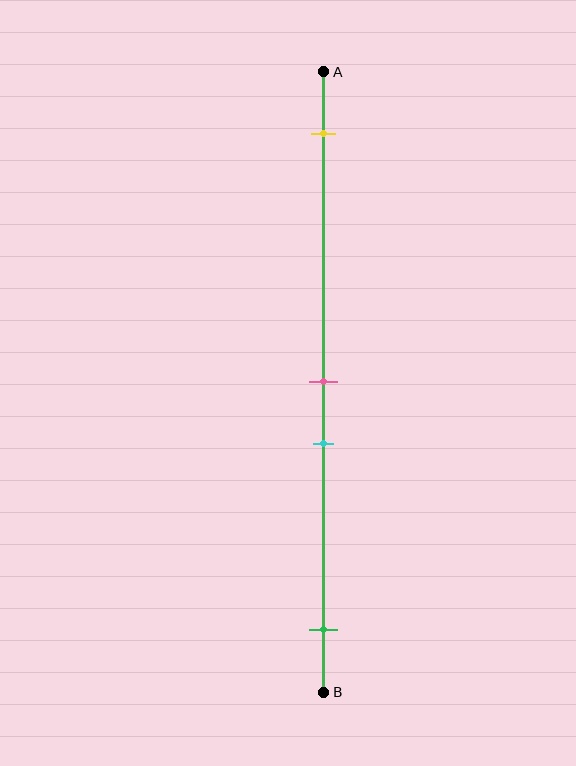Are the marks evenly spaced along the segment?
No, the marks are not evenly spaced.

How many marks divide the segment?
There are 4 marks dividing the segment.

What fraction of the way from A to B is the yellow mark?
The yellow mark is approximately 10% (0.1) of the way from A to B.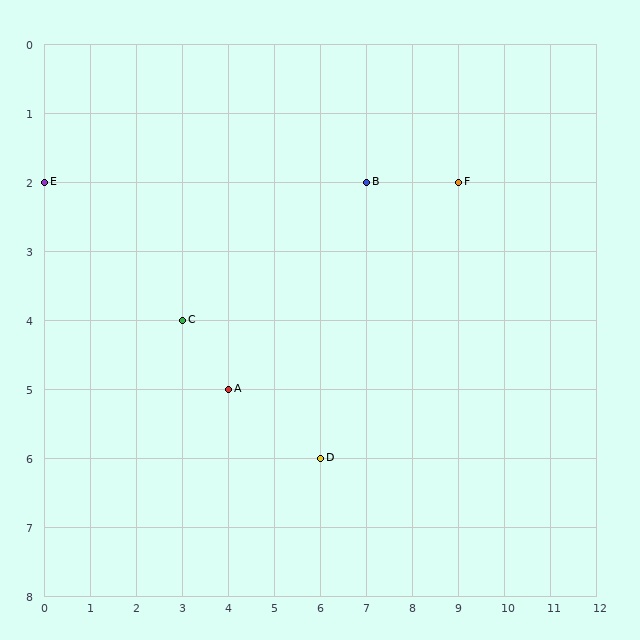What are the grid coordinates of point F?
Point F is at grid coordinates (9, 2).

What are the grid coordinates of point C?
Point C is at grid coordinates (3, 4).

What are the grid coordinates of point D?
Point D is at grid coordinates (6, 6).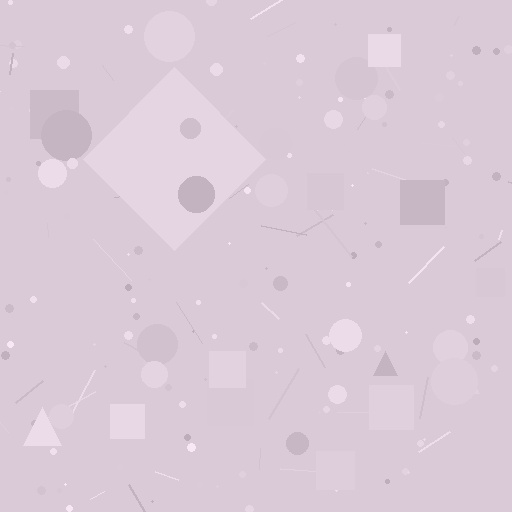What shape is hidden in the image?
A diamond is hidden in the image.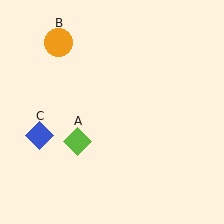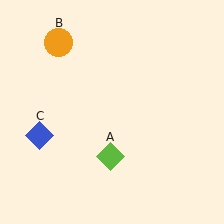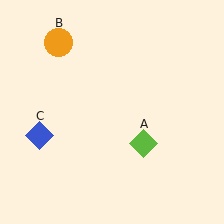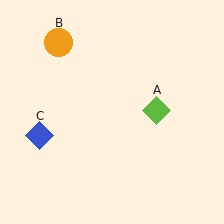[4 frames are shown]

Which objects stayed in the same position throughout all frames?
Orange circle (object B) and blue diamond (object C) remained stationary.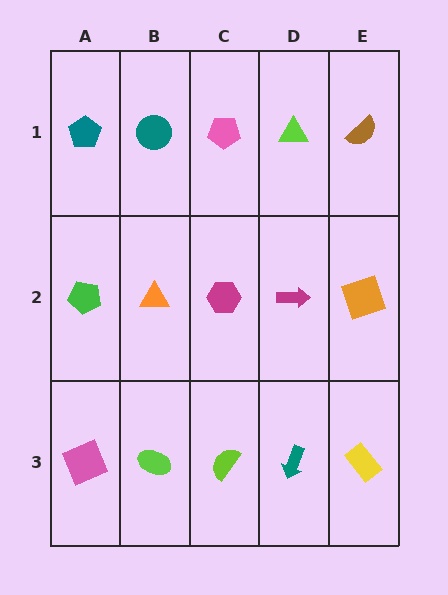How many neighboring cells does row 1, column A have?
2.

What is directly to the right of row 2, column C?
A magenta arrow.